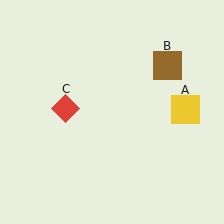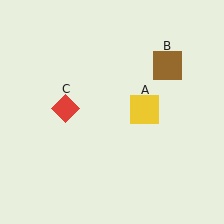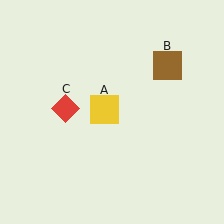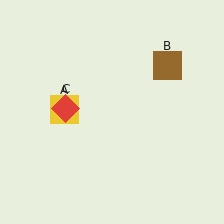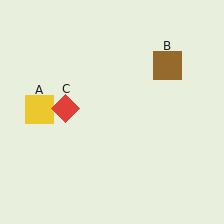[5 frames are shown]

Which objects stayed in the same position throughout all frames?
Brown square (object B) and red diamond (object C) remained stationary.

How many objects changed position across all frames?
1 object changed position: yellow square (object A).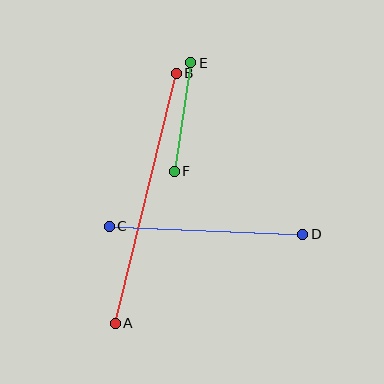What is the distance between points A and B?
The distance is approximately 257 pixels.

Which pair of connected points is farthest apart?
Points A and B are farthest apart.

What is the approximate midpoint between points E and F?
The midpoint is at approximately (182, 117) pixels.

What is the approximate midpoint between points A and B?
The midpoint is at approximately (146, 198) pixels.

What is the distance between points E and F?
The distance is approximately 110 pixels.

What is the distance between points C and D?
The distance is approximately 194 pixels.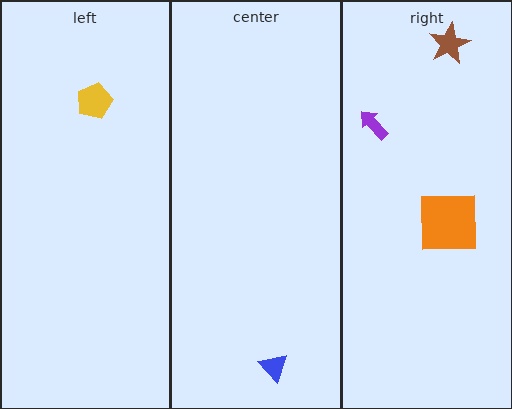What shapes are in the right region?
The orange square, the brown star, the purple arrow.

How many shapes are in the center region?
1.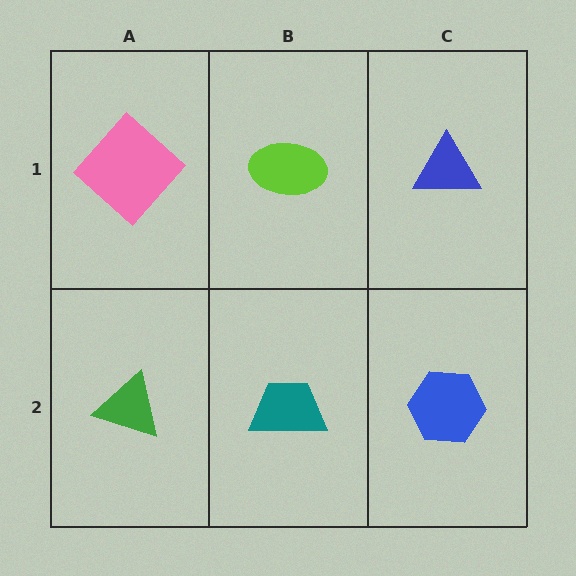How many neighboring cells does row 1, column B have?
3.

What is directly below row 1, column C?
A blue hexagon.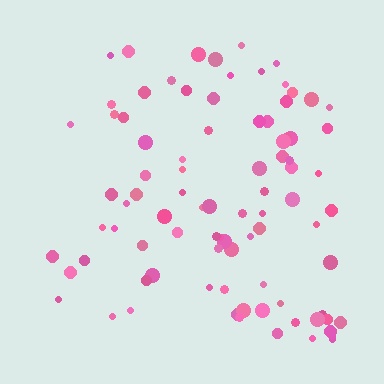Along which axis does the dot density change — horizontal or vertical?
Horizontal.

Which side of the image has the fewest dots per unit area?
The left.